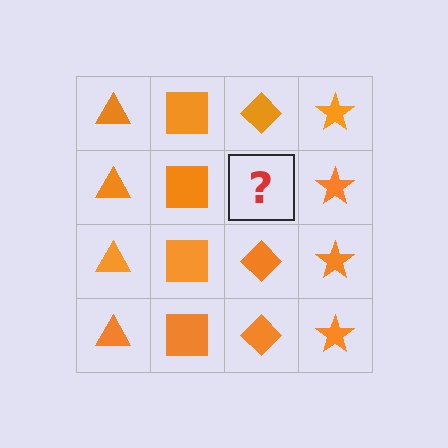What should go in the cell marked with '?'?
The missing cell should contain an orange diamond.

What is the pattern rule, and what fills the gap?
The rule is that each column has a consistent shape. The gap should be filled with an orange diamond.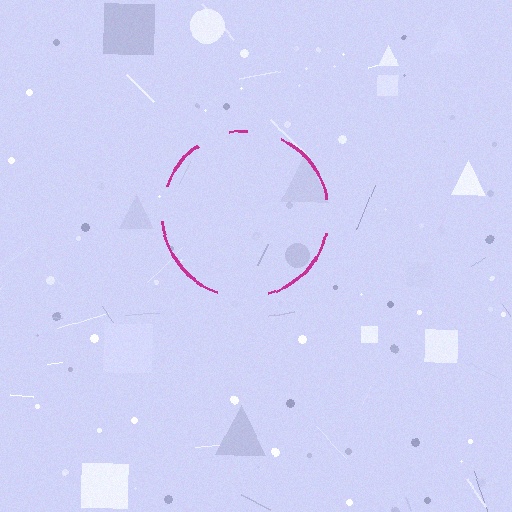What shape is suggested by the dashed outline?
The dashed outline suggests a circle.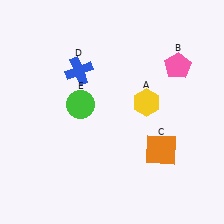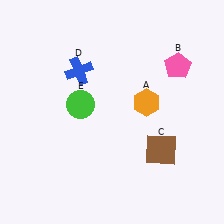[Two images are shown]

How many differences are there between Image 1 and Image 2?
There are 2 differences between the two images.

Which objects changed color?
A changed from yellow to orange. C changed from orange to brown.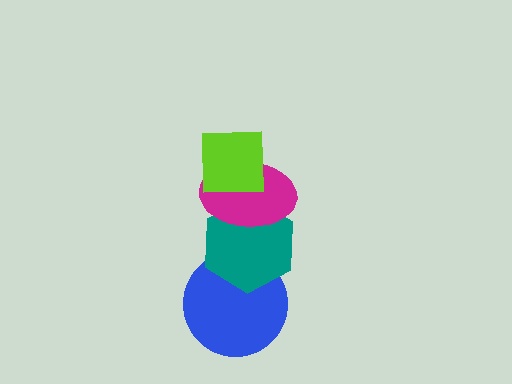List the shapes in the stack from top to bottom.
From top to bottom: the lime square, the magenta ellipse, the teal hexagon, the blue circle.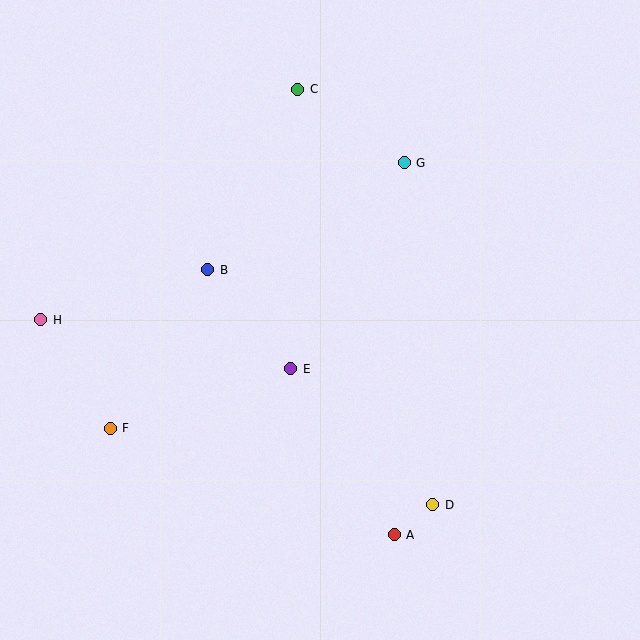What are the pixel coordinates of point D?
Point D is at (433, 505).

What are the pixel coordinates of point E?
Point E is at (291, 369).